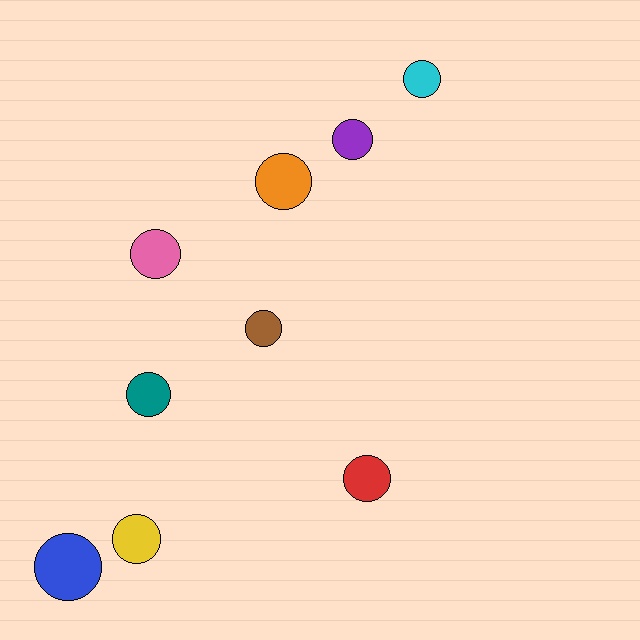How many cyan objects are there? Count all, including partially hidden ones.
There is 1 cyan object.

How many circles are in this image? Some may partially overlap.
There are 9 circles.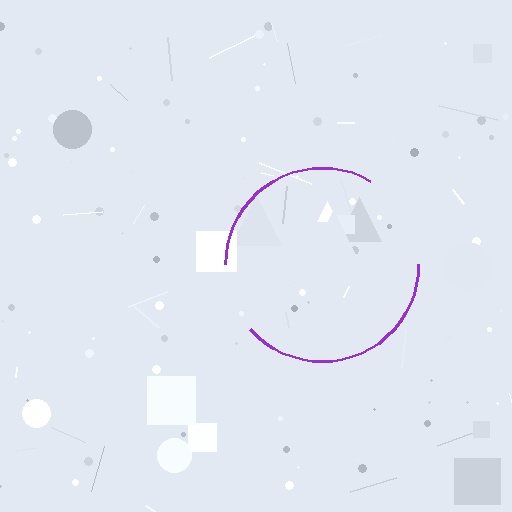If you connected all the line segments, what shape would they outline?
They would outline a circle.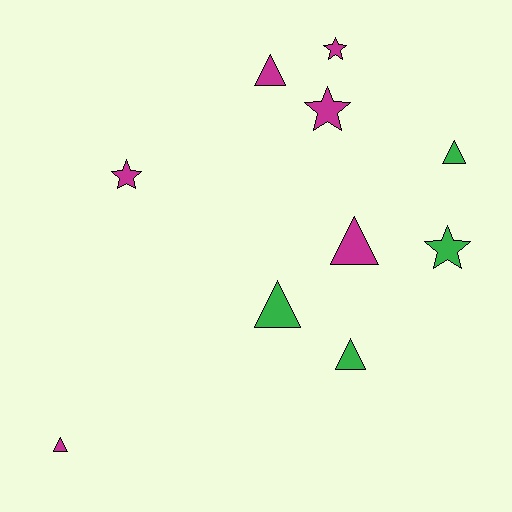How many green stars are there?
There is 1 green star.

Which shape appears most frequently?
Triangle, with 6 objects.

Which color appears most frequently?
Magenta, with 6 objects.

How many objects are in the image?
There are 10 objects.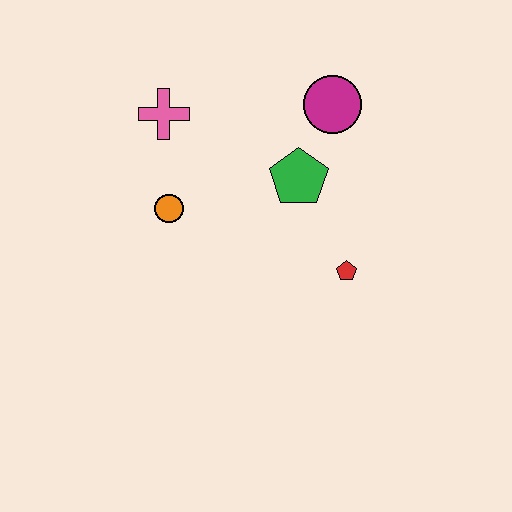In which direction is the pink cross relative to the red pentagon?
The pink cross is to the left of the red pentagon.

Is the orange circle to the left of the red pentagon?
Yes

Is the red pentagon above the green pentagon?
No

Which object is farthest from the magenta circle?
The orange circle is farthest from the magenta circle.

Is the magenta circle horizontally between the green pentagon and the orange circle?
No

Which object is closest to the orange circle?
The pink cross is closest to the orange circle.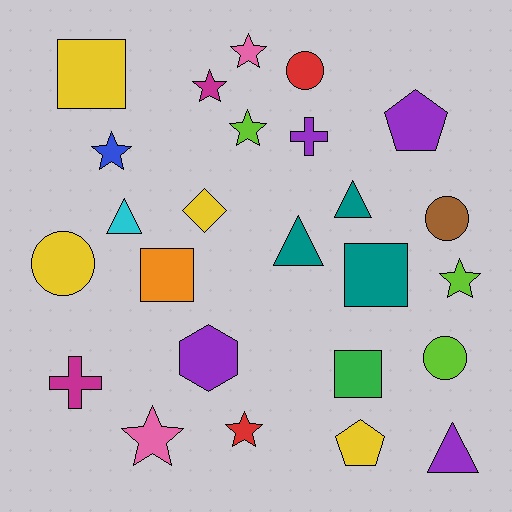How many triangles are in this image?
There are 4 triangles.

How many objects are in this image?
There are 25 objects.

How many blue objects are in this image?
There is 1 blue object.